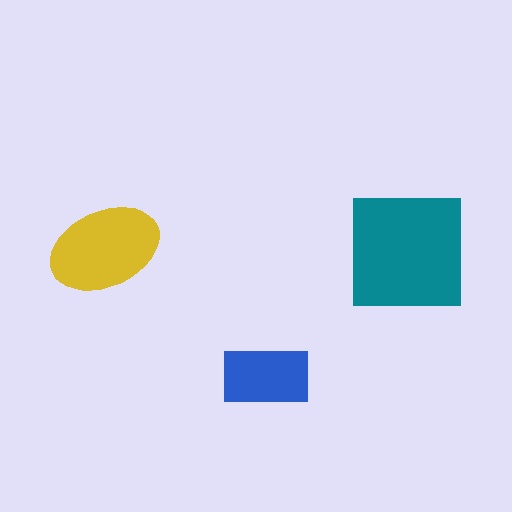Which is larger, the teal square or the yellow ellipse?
The teal square.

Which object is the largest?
The teal square.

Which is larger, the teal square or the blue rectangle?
The teal square.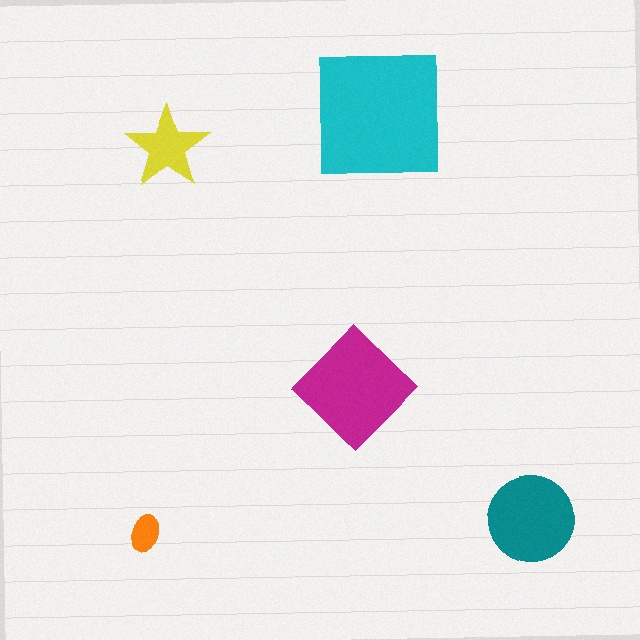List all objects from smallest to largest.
The orange ellipse, the yellow star, the teal circle, the magenta diamond, the cyan square.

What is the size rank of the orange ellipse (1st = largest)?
5th.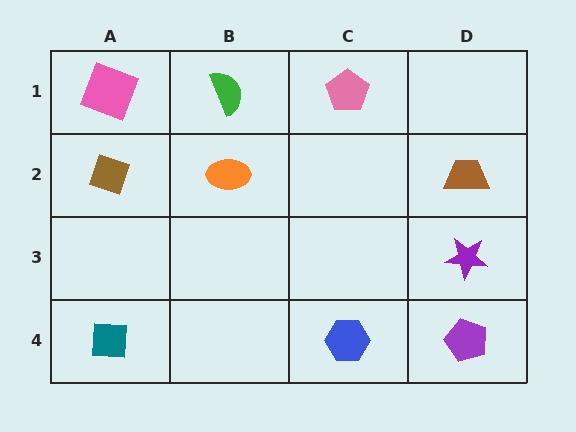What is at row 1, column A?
A pink square.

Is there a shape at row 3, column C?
No, that cell is empty.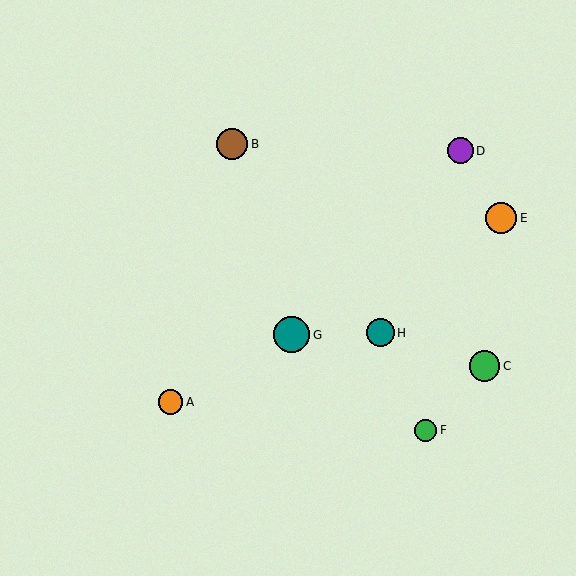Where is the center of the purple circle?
The center of the purple circle is at (460, 151).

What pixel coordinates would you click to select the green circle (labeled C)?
Click at (485, 366) to select the green circle C.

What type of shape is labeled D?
Shape D is a purple circle.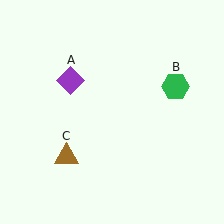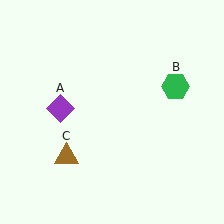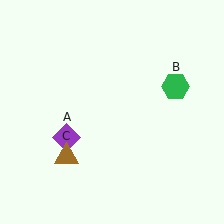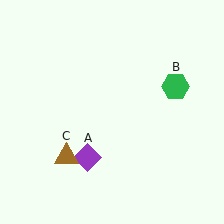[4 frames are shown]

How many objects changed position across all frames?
1 object changed position: purple diamond (object A).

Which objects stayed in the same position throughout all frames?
Green hexagon (object B) and brown triangle (object C) remained stationary.